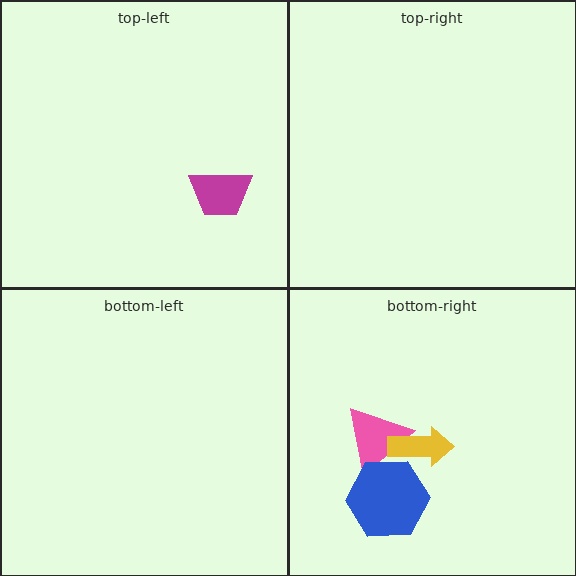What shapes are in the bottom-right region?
The pink triangle, the blue hexagon, the yellow arrow.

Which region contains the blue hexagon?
The bottom-right region.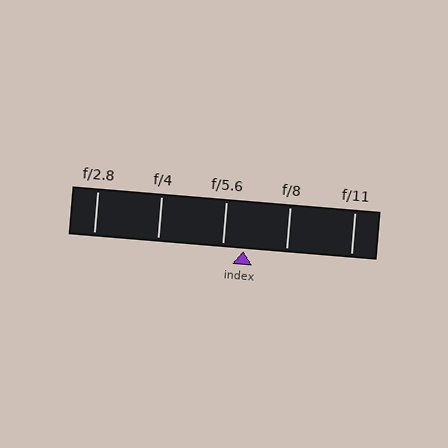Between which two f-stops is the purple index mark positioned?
The index mark is between f/5.6 and f/8.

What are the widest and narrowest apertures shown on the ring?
The widest aperture shown is f/2.8 and the narrowest is f/11.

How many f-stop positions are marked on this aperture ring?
There are 5 f-stop positions marked.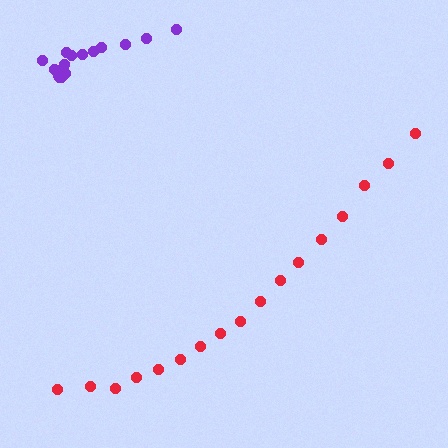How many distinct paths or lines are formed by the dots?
There are 2 distinct paths.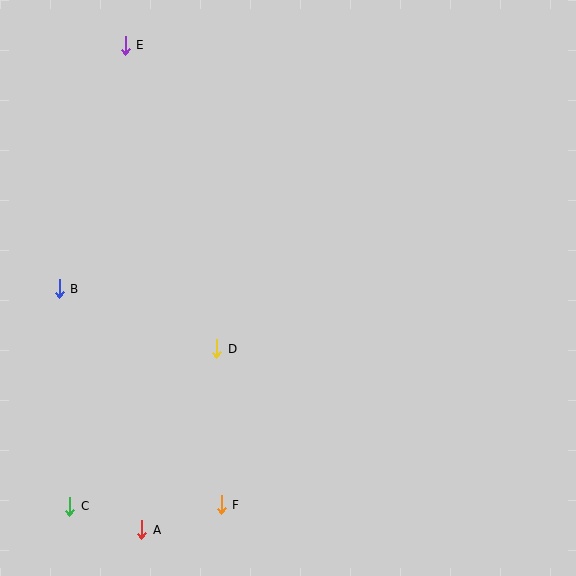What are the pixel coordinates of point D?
Point D is at (217, 349).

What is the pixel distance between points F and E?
The distance between F and E is 470 pixels.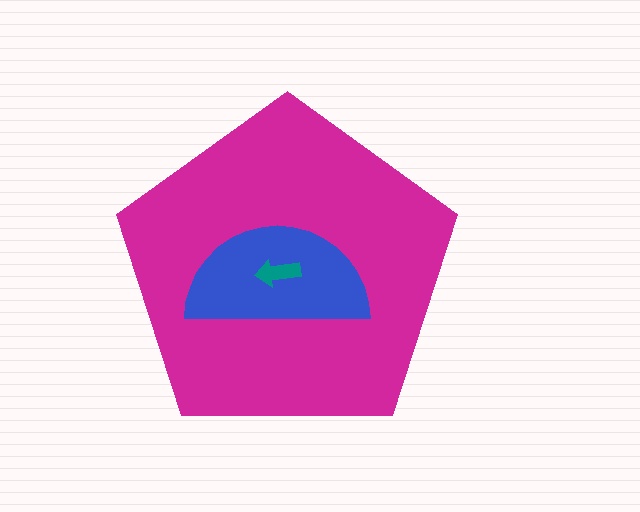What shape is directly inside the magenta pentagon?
The blue semicircle.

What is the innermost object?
The teal arrow.